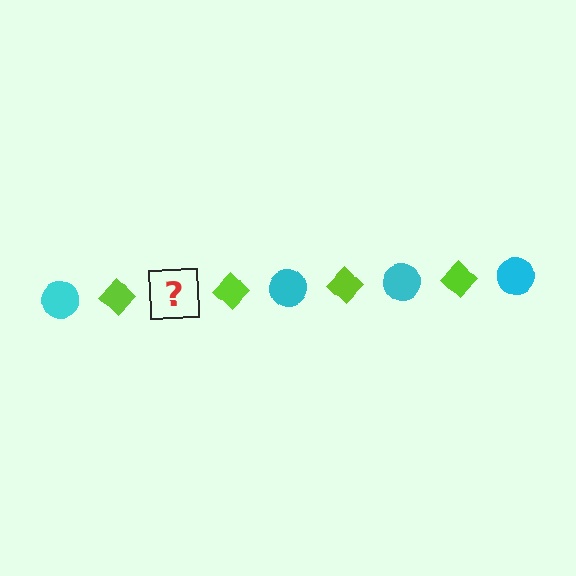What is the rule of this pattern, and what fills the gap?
The rule is that the pattern alternates between cyan circle and lime diamond. The gap should be filled with a cyan circle.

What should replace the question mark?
The question mark should be replaced with a cyan circle.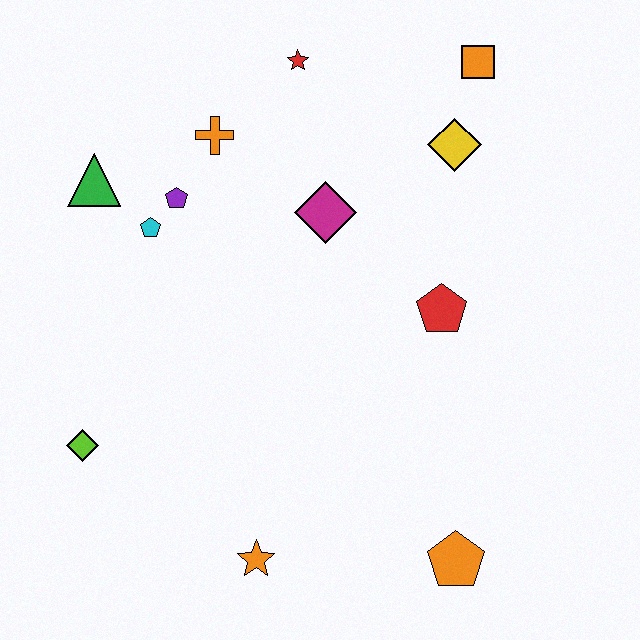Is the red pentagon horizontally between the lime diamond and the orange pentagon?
Yes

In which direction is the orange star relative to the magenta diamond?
The orange star is below the magenta diamond.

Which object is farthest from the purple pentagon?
The orange pentagon is farthest from the purple pentagon.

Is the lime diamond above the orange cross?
No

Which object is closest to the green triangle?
The cyan pentagon is closest to the green triangle.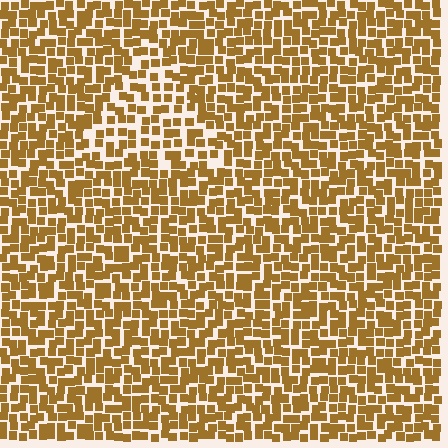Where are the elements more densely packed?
The elements are more densely packed outside the triangle boundary.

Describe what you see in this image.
The image contains small brown elements arranged at two different densities. A triangle-shaped region is visible where the elements are less densely packed than the surrounding area.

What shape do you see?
I see a triangle.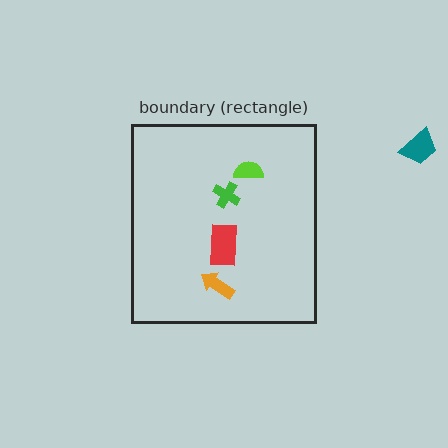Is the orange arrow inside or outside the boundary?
Inside.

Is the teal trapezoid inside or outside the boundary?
Outside.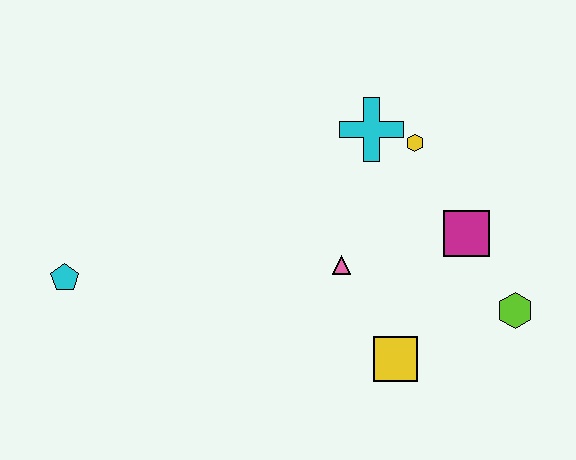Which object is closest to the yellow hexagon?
The cyan cross is closest to the yellow hexagon.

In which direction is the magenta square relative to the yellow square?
The magenta square is above the yellow square.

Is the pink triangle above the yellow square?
Yes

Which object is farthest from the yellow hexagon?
The cyan pentagon is farthest from the yellow hexagon.